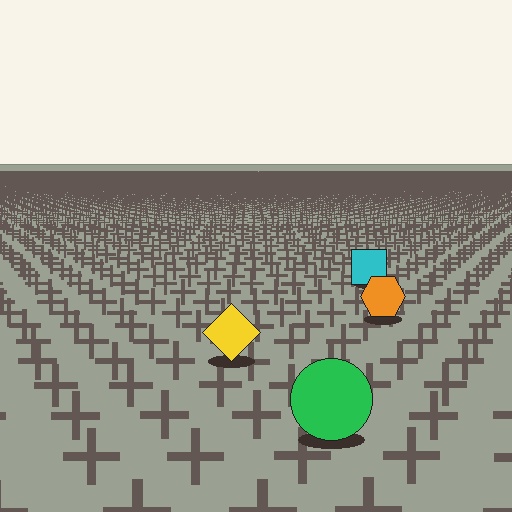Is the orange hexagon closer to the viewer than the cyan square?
Yes. The orange hexagon is closer — you can tell from the texture gradient: the ground texture is coarser near it.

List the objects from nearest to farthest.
From nearest to farthest: the green circle, the yellow diamond, the orange hexagon, the cyan square.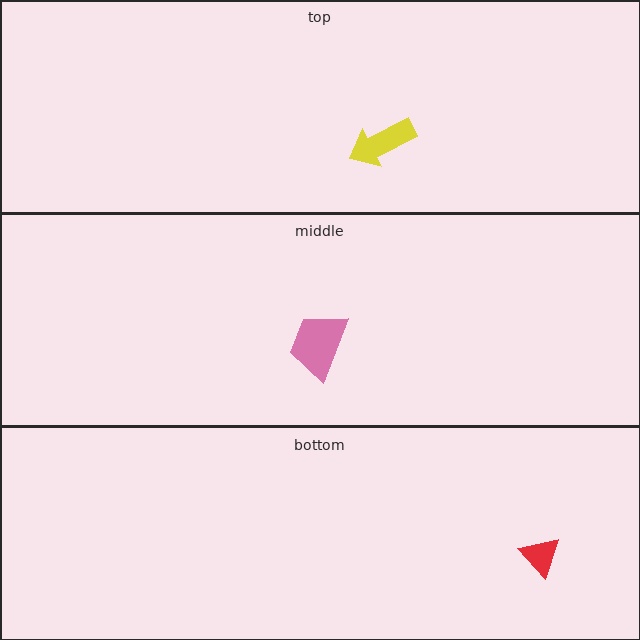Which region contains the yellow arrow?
The top region.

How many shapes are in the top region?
1.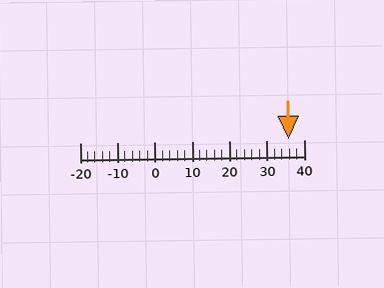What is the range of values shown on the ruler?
The ruler shows values from -20 to 40.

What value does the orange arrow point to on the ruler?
The orange arrow points to approximately 36.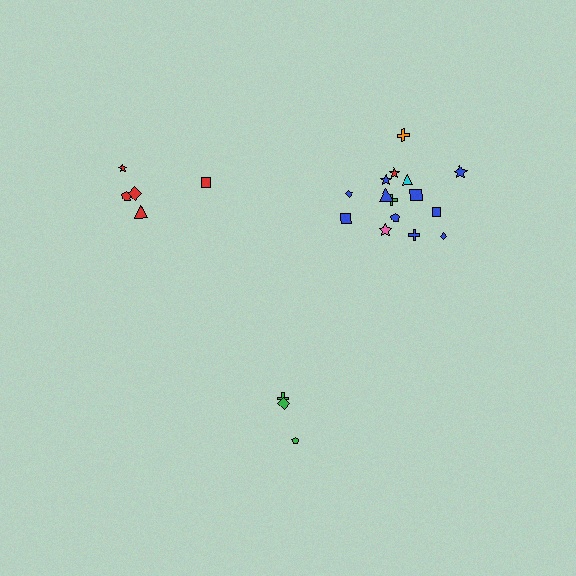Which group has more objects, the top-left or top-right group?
The top-right group.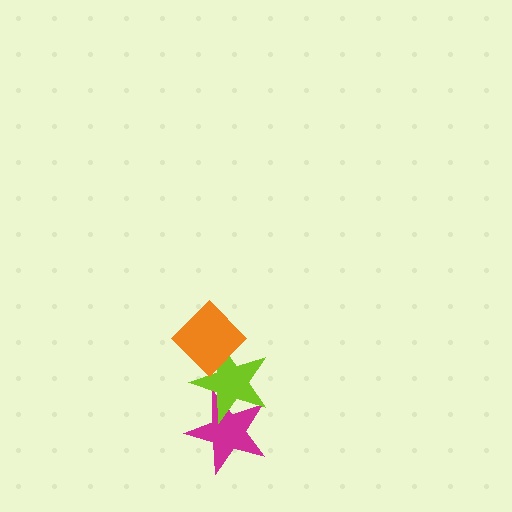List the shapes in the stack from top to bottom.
From top to bottom: the orange diamond, the lime star, the magenta star.